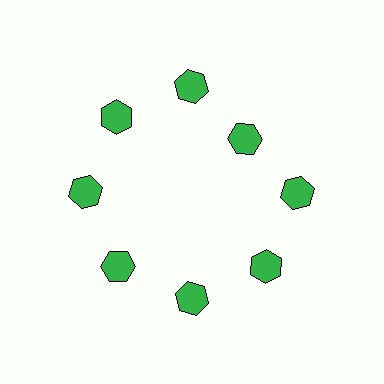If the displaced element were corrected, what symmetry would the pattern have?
It would have 8-fold rotational symmetry — the pattern would map onto itself every 45 degrees.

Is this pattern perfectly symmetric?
No. The 8 green hexagons are arranged in a ring, but one element near the 2 o'clock position is pulled inward toward the center, breaking the 8-fold rotational symmetry.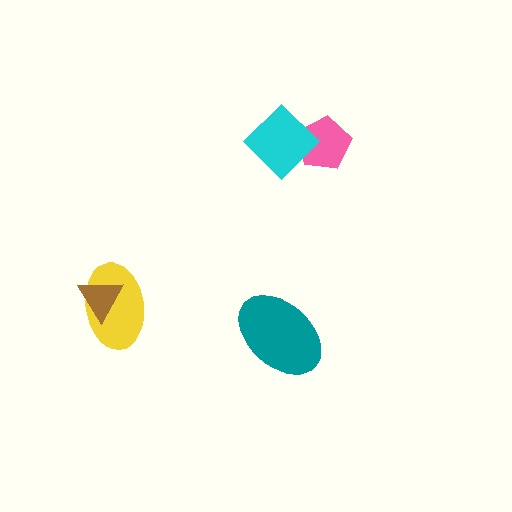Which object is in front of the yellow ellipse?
The brown triangle is in front of the yellow ellipse.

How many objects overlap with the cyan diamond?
1 object overlaps with the cyan diamond.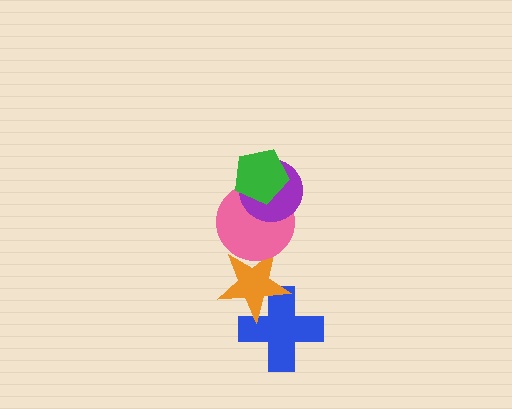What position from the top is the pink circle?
The pink circle is 3rd from the top.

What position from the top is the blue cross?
The blue cross is 5th from the top.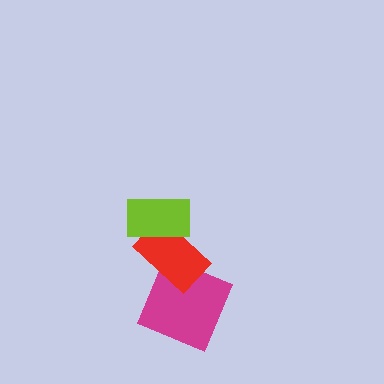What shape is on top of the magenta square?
The red rectangle is on top of the magenta square.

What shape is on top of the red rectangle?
The lime rectangle is on top of the red rectangle.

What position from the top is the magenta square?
The magenta square is 3rd from the top.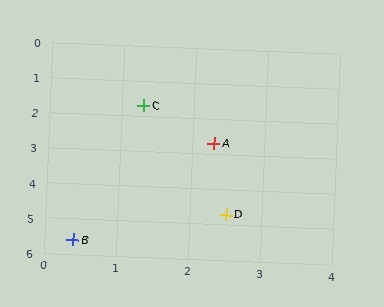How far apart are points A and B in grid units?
Points A and B are about 3.5 grid units apart.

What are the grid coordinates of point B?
Point B is at approximately (0.4, 5.6).